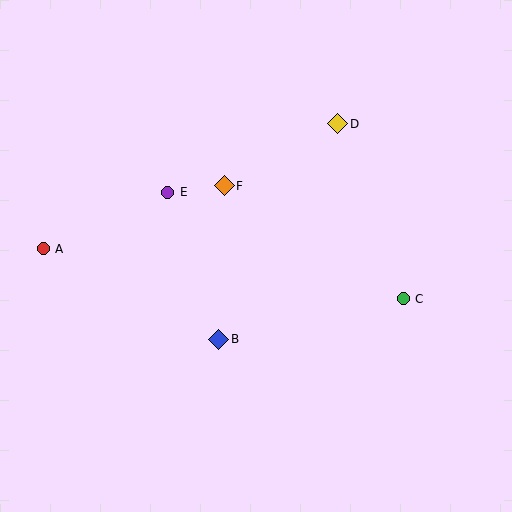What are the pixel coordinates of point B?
Point B is at (218, 339).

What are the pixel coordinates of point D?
Point D is at (338, 124).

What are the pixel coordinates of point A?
Point A is at (43, 249).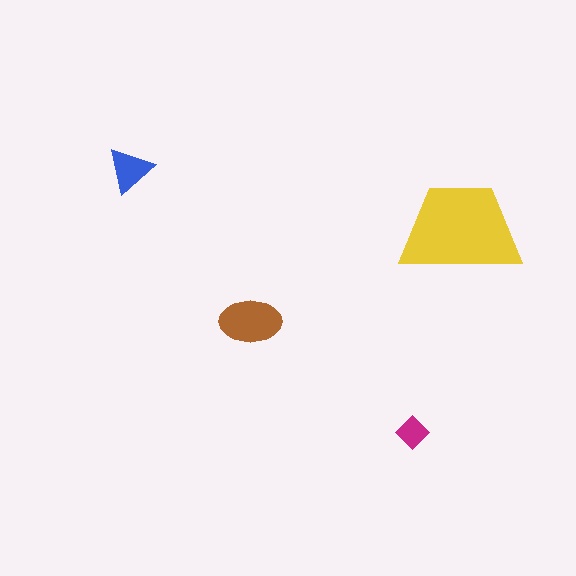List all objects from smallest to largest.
The magenta diamond, the blue triangle, the brown ellipse, the yellow trapezoid.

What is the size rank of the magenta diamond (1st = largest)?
4th.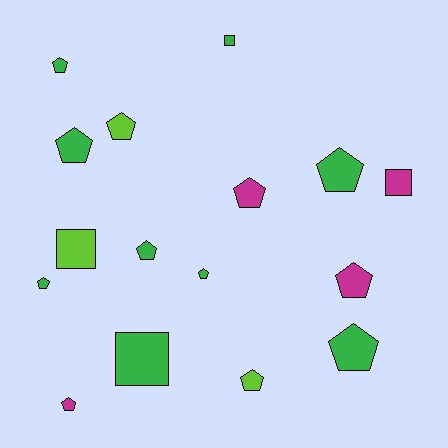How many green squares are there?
There are 2 green squares.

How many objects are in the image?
There are 16 objects.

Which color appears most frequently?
Green, with 9 objects.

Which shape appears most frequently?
Pentagon, with 12 objects.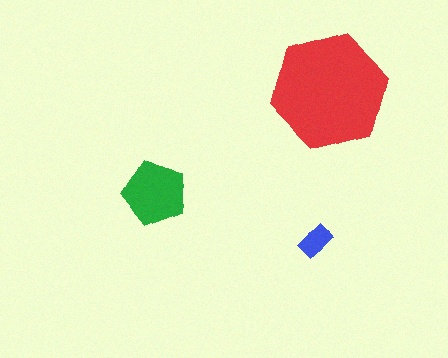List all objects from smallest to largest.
The blue rectangle, the green pentagon, the red hexagon.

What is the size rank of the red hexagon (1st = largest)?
1st.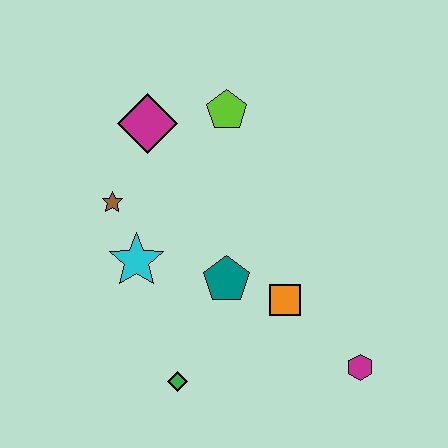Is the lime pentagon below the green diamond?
No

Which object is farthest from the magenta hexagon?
The magenta diamond is farthest from the magenta hexagon.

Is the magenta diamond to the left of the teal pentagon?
Yes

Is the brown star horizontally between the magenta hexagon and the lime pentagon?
No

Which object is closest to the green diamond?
The teal pentagon is closest to the green diamond.